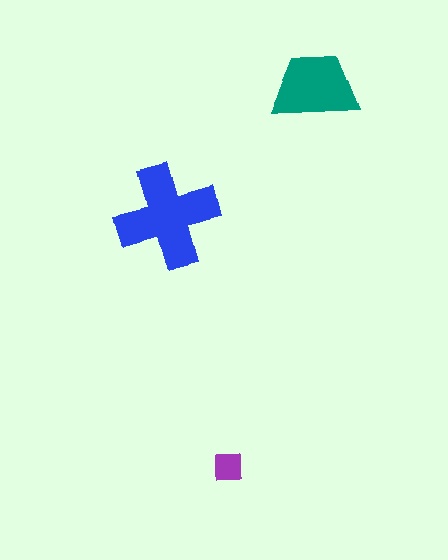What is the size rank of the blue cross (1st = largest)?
1st.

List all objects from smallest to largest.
The purple square, the teal trapezoid, the blue cross.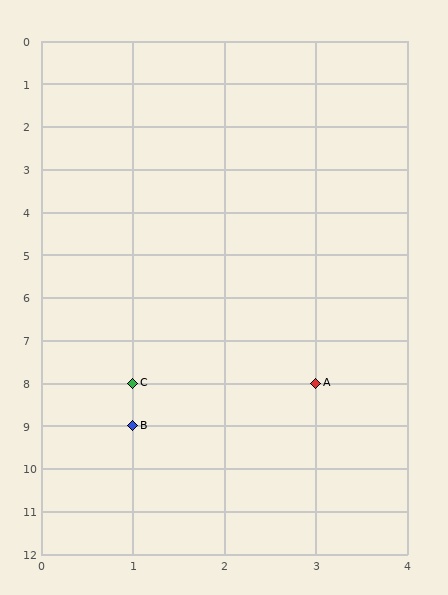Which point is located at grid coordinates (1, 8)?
Point C is at (1, 8).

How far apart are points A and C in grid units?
Points A and C are 2 columns apart.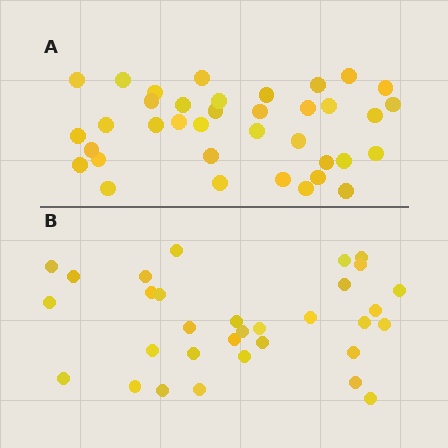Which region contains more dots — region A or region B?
Region A (the top region) has more dots.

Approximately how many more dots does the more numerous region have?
Region A has about 5 more dots than region B.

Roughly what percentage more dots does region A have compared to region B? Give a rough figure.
About 15% more.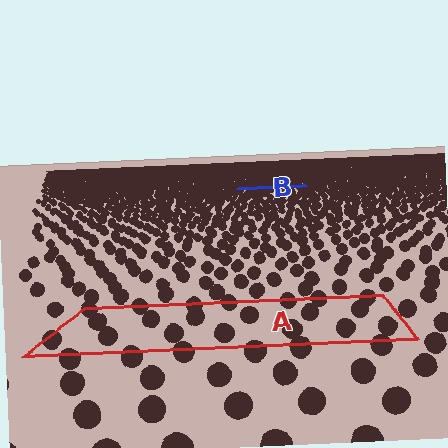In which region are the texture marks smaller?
The texture marks are smaller in region B, because it is farther away.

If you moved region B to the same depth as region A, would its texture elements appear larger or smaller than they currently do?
They would appear larger. At a closer depth, the same texture elements are projected at a bigger on-screen size.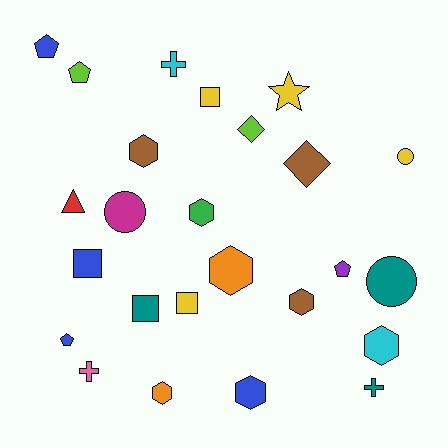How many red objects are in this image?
There is 1 red object.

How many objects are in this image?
There are 25 objects.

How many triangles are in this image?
There is 1 triangle.